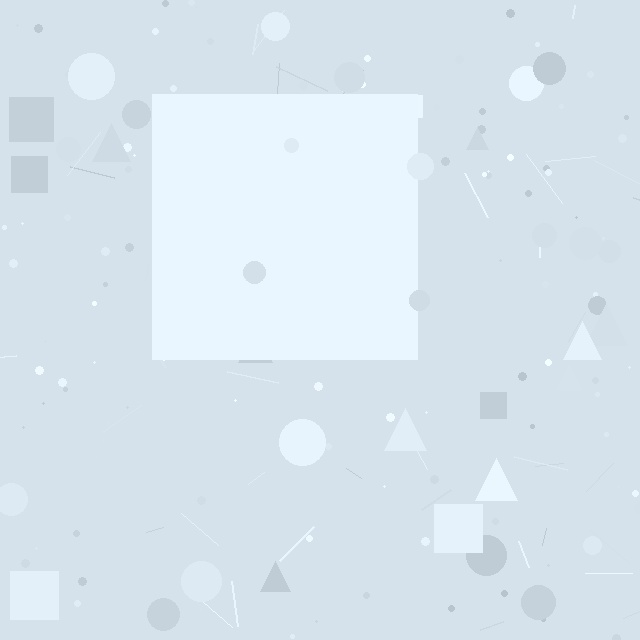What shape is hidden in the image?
A square is hidden in the image.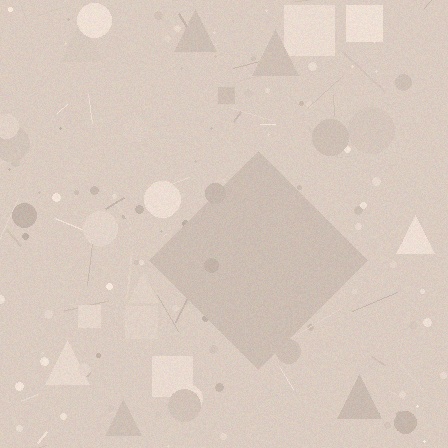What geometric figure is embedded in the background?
A diamond is embedded in the background.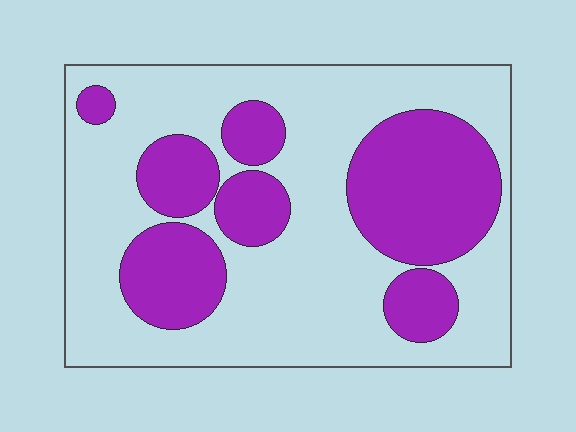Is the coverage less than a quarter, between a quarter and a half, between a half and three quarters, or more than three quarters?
Between a quarter and a half.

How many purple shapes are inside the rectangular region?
7.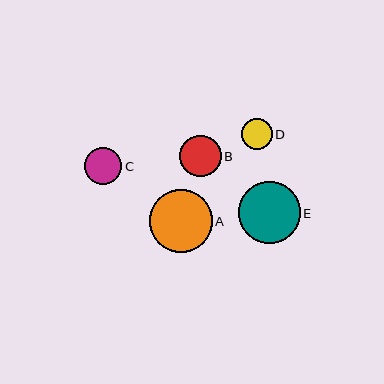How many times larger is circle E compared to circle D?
Circle E is approximately 2.0 times the size of circle D.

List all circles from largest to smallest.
From largest to smallest: A, E, B, C, D.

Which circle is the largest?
Circle A is the largest with a size of approximately 62 pixels.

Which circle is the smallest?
Circle D is the smallest with a size of approximately 31 pixels.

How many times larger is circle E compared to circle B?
Circle E is approximately 1.5 times the size of circle B.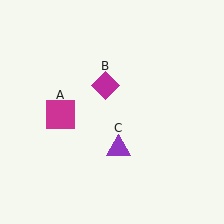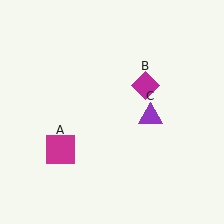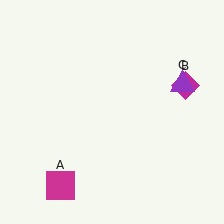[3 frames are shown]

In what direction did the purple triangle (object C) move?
The purple triangle (object C) moved up and to the right.